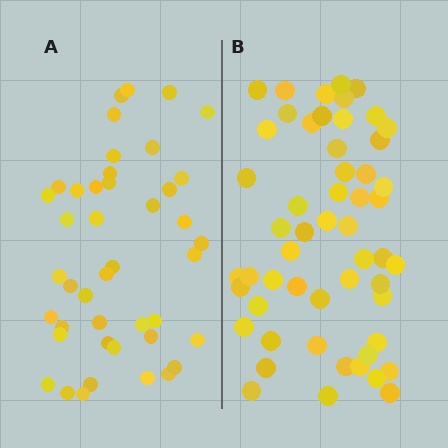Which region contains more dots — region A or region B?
Region B (the right region) has more dots.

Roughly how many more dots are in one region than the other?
Region B has roughly 12 or so more dots than region A.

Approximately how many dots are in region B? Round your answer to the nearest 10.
About 50 dots. (The exact count is 54, which rounds to 50.)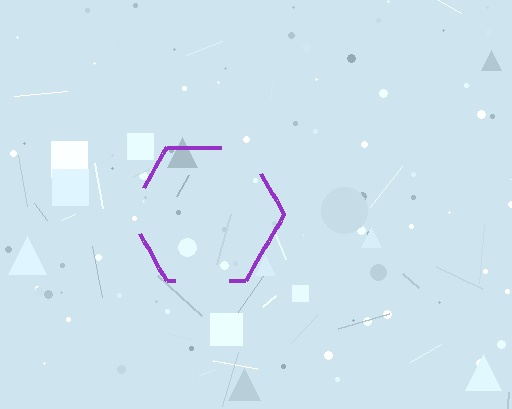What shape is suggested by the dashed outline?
The dashed outline suggests a hexagon.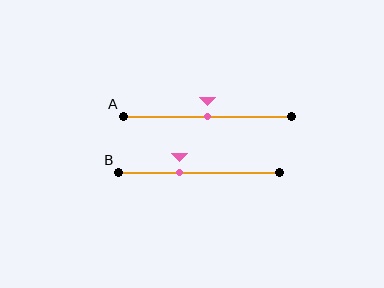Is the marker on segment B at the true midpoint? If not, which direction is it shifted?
No, the marker on segment B is shifted to the left by about 12% of the segment length.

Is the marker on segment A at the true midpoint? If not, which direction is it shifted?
Yes, the marker on segment A is at the true midpoint.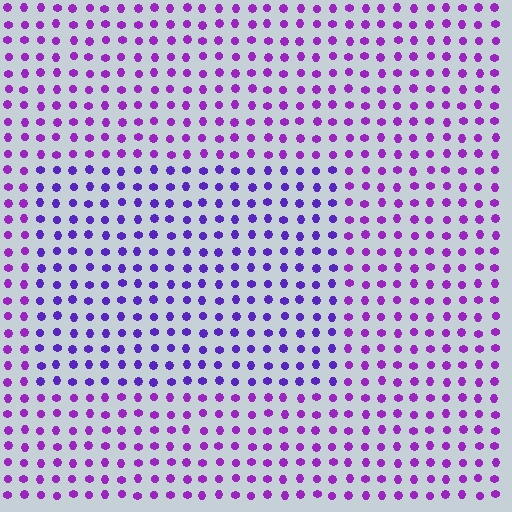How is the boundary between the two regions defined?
The boundary is defined purely by a slight shift in hue (about 26 degrees). Spacing, size, and orientation are identical on both sides.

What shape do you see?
I see a rectangle.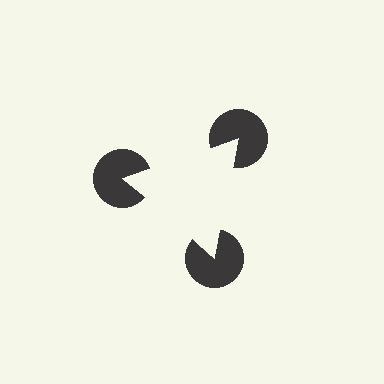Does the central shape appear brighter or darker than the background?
It typically appears slightly brighter than the background, even though no actual brightness change is drawn.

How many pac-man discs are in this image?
There are 3 — one at each vertex of the illusory triangle.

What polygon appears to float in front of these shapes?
An illusory triangle — its edges are inferred from the aligned wedge cuts in the pac-man discs, not physically drawn.